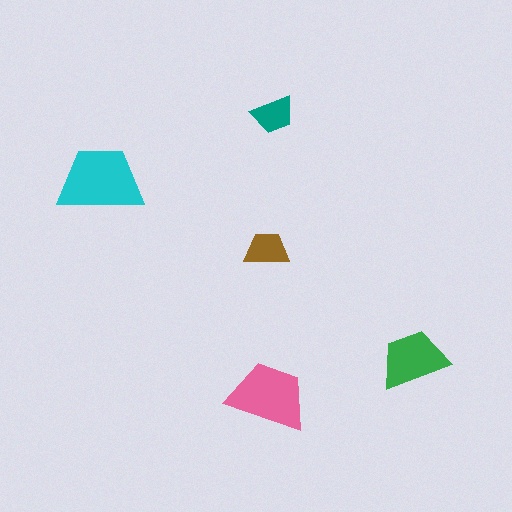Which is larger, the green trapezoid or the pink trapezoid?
The pink one.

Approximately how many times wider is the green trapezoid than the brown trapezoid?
About 1.5 times wider.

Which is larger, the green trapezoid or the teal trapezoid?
The green one.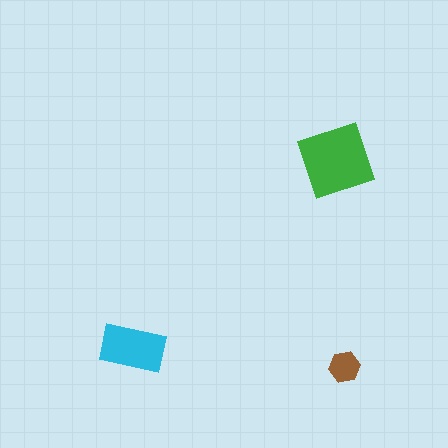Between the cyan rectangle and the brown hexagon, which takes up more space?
The cyan rectangle.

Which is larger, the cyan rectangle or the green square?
The green square.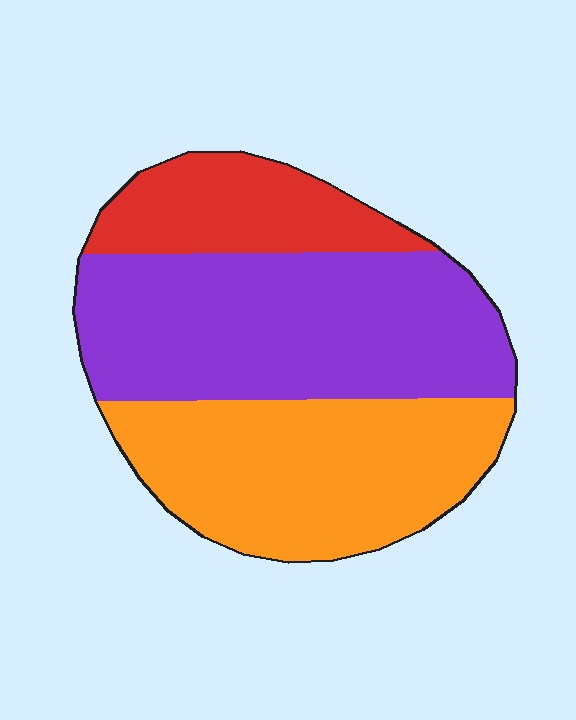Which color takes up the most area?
Purple, at roughly 45%.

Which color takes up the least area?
Red, at roughly 20%.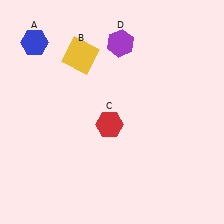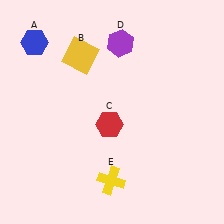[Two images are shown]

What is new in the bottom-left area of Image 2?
A yellow cross (E) was added in the bottom-left area of Image 2.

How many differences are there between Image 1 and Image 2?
There is 1 difference between the two images.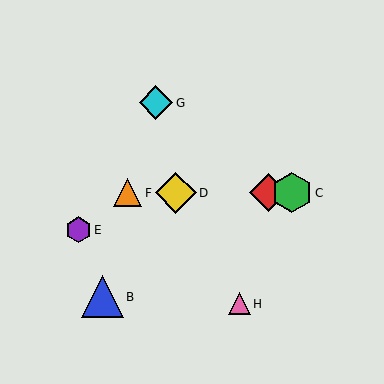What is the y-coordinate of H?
Object H is at y≈304.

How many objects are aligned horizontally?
4 objects (A, C, D, F) are aligned horizontally.